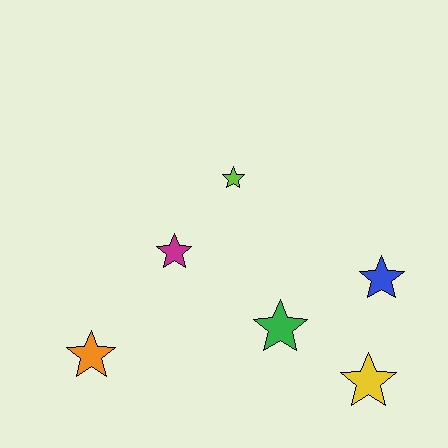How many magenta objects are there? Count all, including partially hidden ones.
There is 1 magenta object.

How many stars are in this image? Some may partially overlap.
There are 6 stars.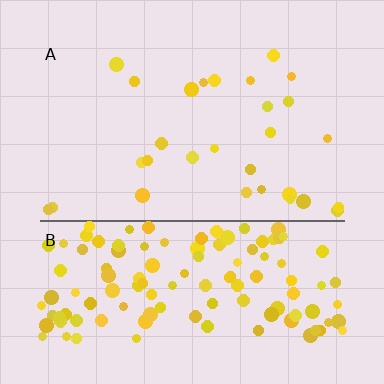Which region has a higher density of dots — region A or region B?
B (the bottom).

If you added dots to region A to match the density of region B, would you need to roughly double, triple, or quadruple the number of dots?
Approximately quadruple.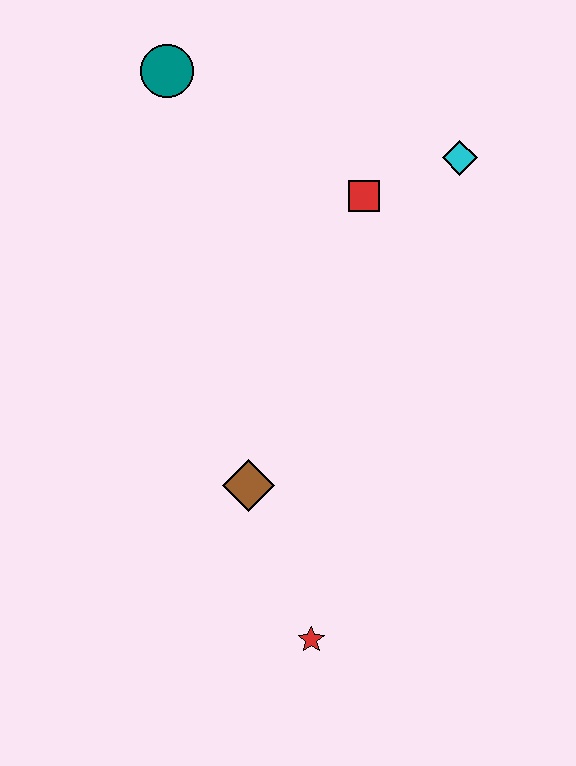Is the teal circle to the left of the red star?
Yes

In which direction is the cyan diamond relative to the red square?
The cyan diamond is to the right of the red square.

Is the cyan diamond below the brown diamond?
No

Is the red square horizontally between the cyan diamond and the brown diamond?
Yes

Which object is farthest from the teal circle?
The red star is farthest from the teal circle.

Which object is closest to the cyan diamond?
The red square is closest to the cyan diamond.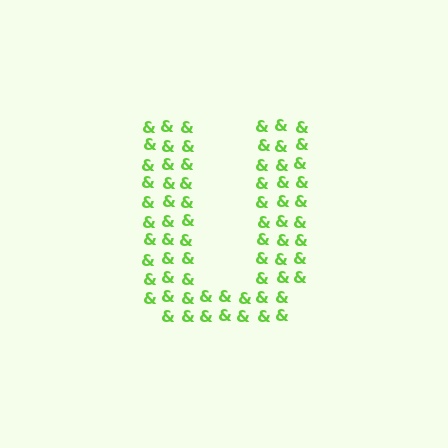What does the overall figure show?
The overall figure shows the letter U.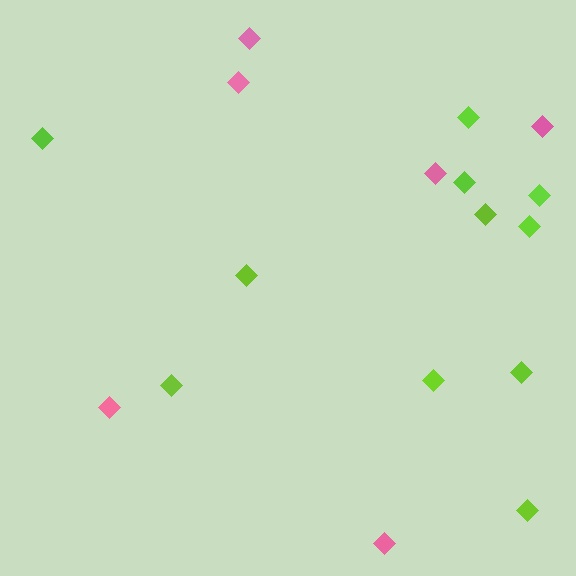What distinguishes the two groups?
There are 2 groups: one group of pink diamonds (6) and one group of lime diamonds (11).